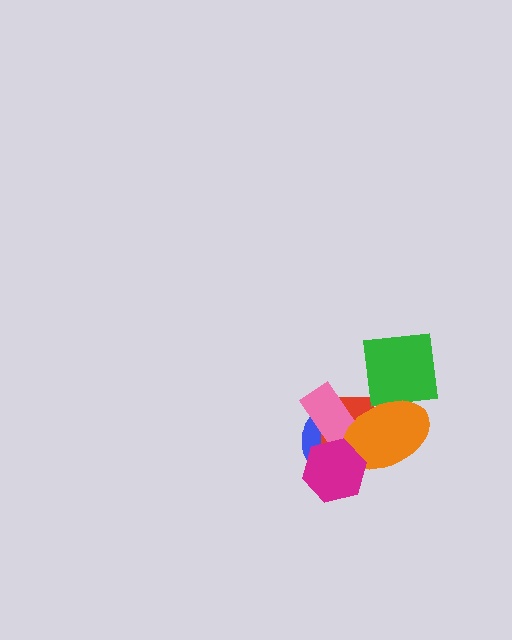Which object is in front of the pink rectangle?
The orange ellipse is in front of the pink rectangle.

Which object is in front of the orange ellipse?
The magenta hexagon is in front of the orange ellipse.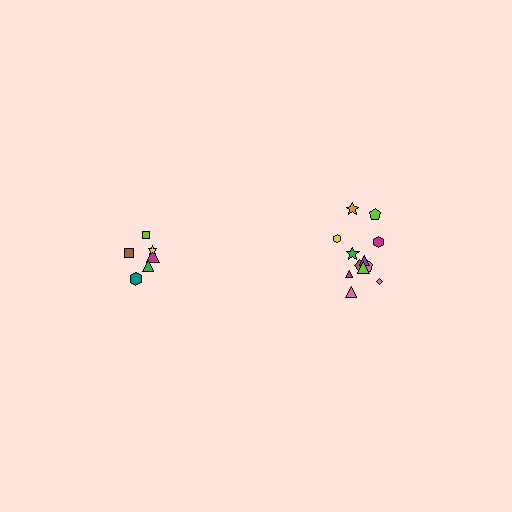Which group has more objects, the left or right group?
The right group.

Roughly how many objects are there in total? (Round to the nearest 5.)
Roughly 20 objects in total.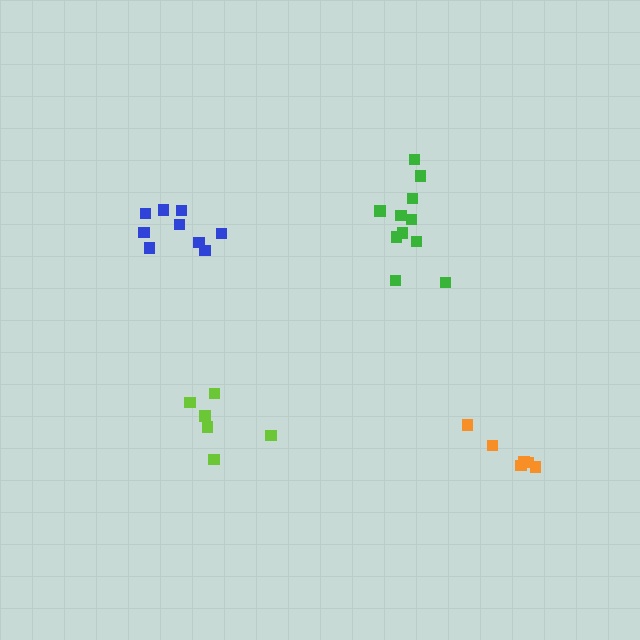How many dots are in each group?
Group 1: 6 dots, Group 2: 12 dots, Group 3: 9 dots, Group 4: 6 dots (33 total).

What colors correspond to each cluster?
The clusters are colored: lime, green, blue, orange.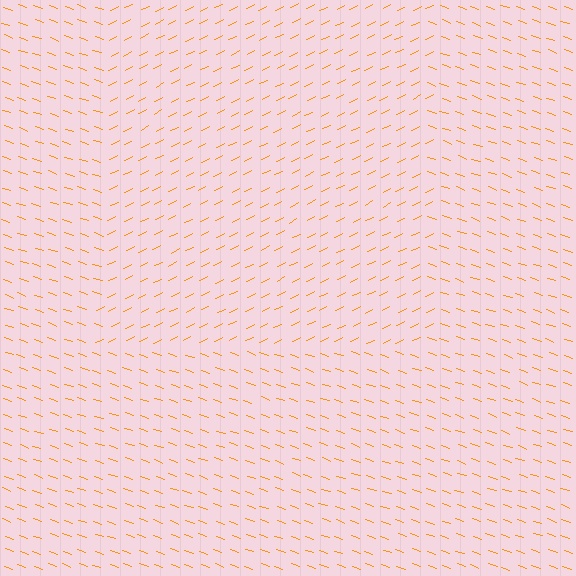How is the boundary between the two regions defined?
The boundary is defined purely by a change in line orientation (approximately 45 degrees difference). All lines are the same color and thickness.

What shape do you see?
I see a rectangle.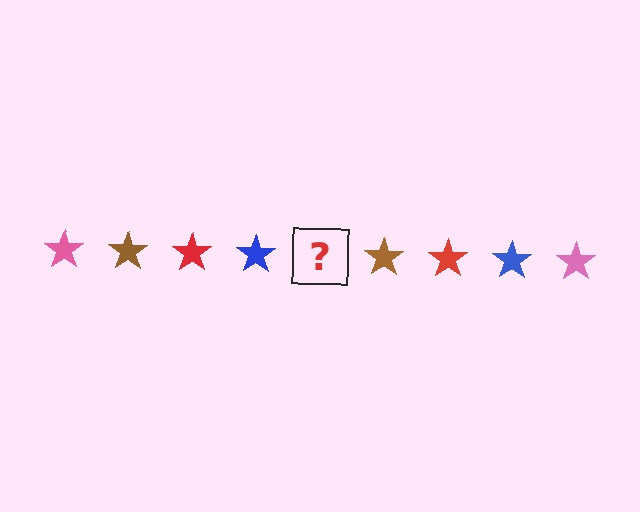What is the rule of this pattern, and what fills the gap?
The rule is that the pattern cycles through pink, brown, red, blue stars. The gap should be filled with a pink star.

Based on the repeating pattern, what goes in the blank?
The blank should be a pink star.